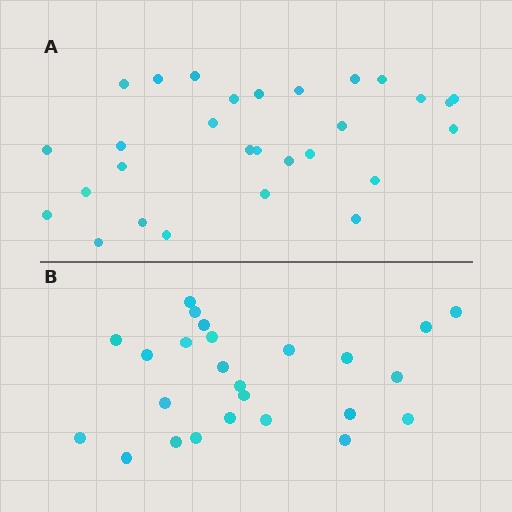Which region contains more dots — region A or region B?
Region A (the top region) has more dots.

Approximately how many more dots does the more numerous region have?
Region A has about 4 more dots than region B.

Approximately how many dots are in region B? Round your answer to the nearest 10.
About 20 dots. (The exact count is 25, which rounds to 20.)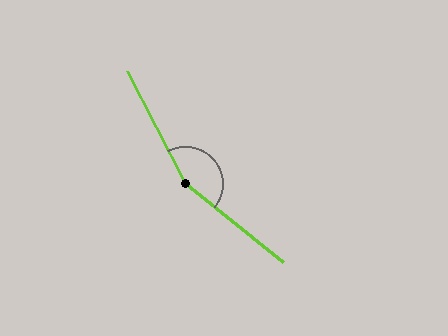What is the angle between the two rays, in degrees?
Approximately 156 degrees.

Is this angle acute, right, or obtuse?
It is obtuse.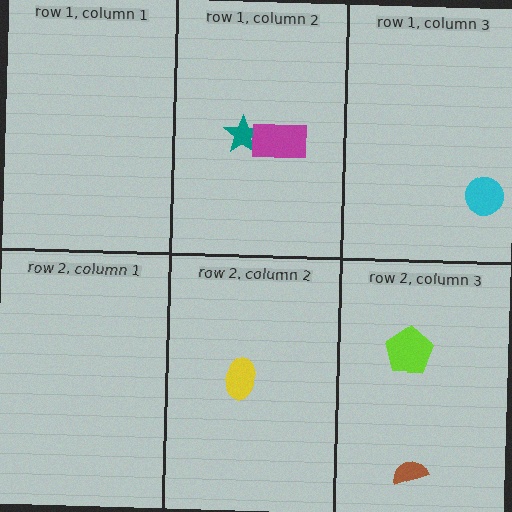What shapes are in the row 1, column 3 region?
The cyan circle.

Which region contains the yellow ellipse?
The row 2, column 2 region.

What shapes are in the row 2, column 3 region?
The brown semicircle, the lime pentagon.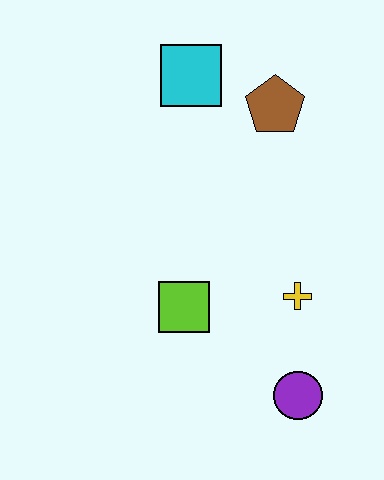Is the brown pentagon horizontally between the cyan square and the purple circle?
Yes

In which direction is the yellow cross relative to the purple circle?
The yellow cross is above the purple circle.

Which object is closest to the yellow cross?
The purple circle is closest to the yellow cross.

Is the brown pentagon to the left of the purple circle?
Yes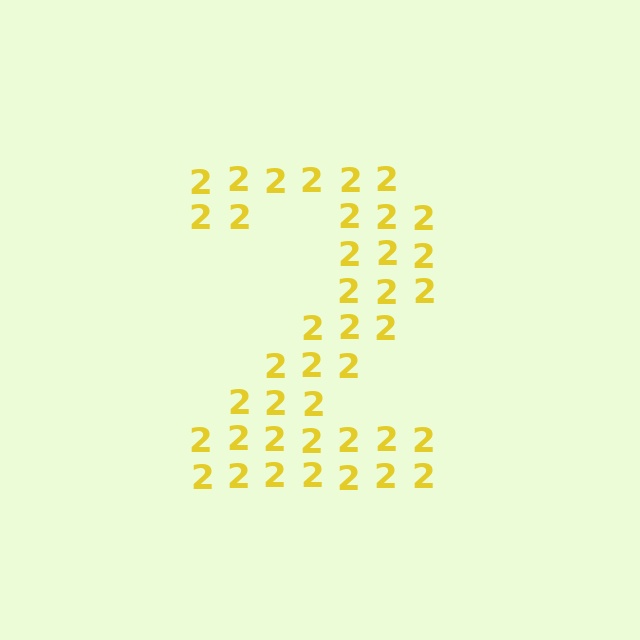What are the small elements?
The small elements are digit 2's.